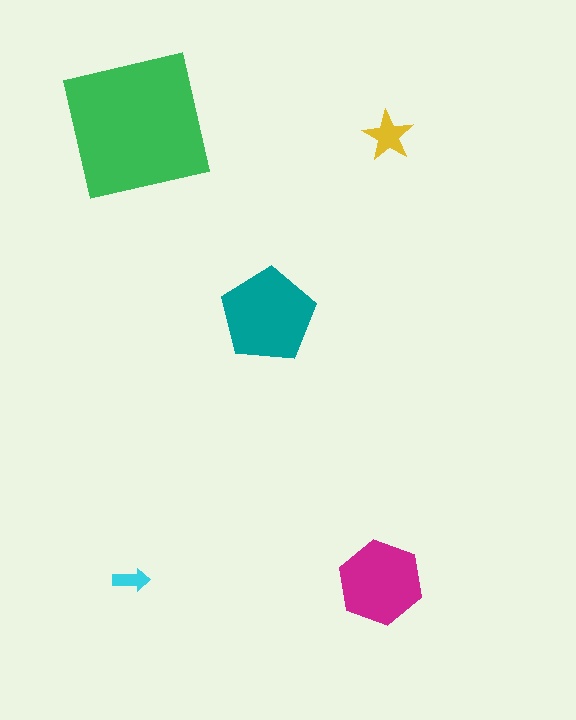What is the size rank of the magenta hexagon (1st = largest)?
3rd.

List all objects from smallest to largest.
The cyan arrow, the yellow star, the magenta hexagon, the teal pentagon, the green square.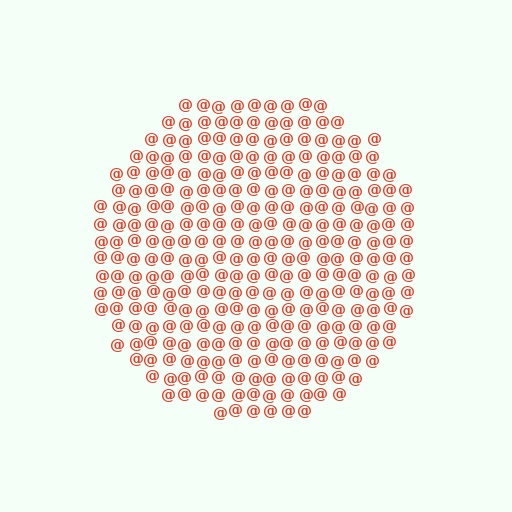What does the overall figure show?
The overall figure shows a circle.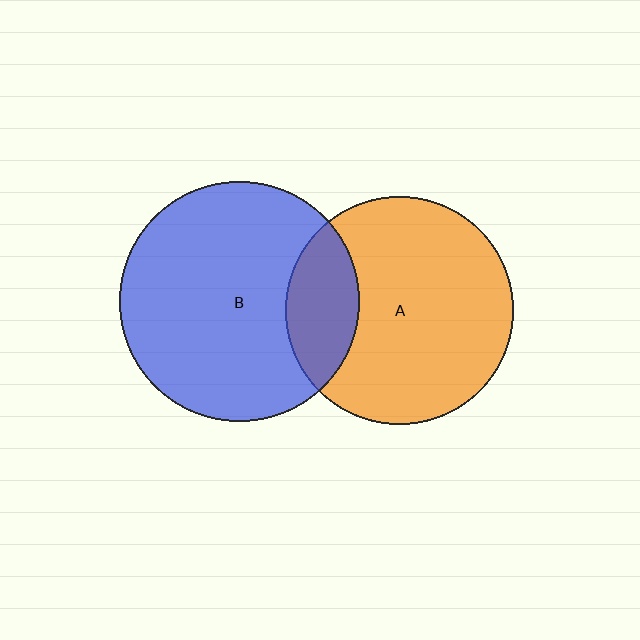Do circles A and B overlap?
Yes.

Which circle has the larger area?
Circle B (blue).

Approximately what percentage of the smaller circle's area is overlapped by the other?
Approximately 20%.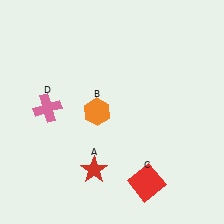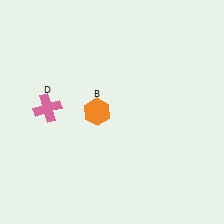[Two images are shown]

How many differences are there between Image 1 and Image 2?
There are 2 differences between the two images.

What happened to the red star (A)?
The red star (A) was removed in Image 2. It was in the bottom-left area of Image 1.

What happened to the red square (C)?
The red square (C) was removed in Image 2. It was in the bottom-right area of Image 1.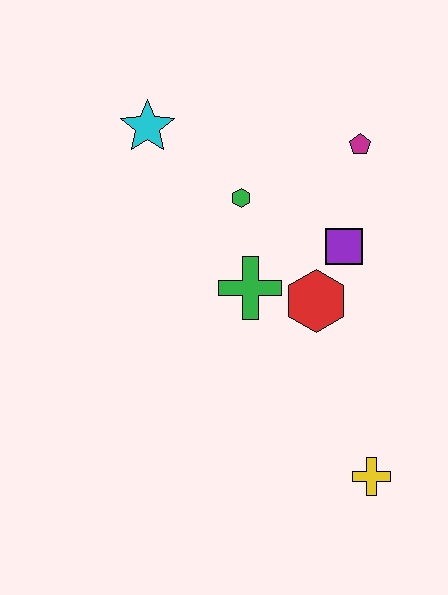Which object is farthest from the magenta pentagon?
The yellow cross is farthest from the magenta pentagon.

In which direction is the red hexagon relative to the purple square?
The red hexagon is below the purple square.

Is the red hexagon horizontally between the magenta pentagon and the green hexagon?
Yes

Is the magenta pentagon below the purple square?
No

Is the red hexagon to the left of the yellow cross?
Yes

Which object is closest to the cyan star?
The green hexagon is closest to the cyan star.